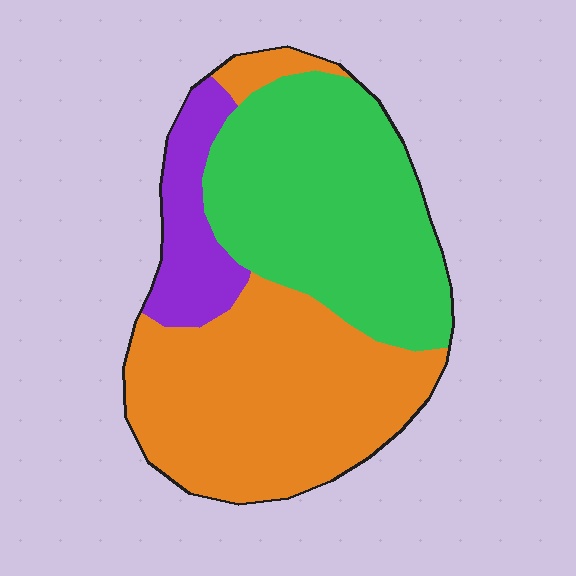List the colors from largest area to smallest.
From largest to smallest: orange, green, purple.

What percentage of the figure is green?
Green takes up about two fifths (2/5) of the figure.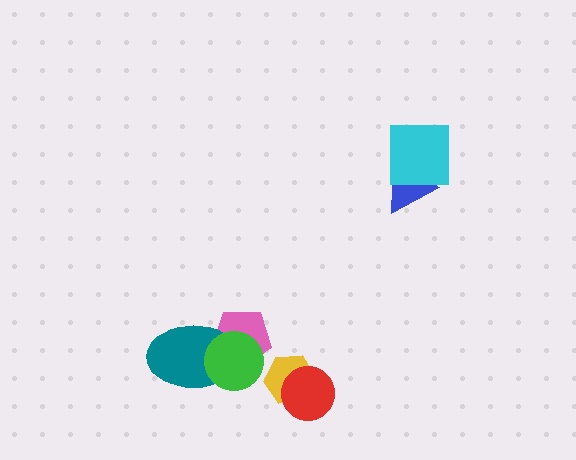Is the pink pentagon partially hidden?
Yes, it is partially covered by another shape.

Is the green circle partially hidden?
No, no other shape covers it.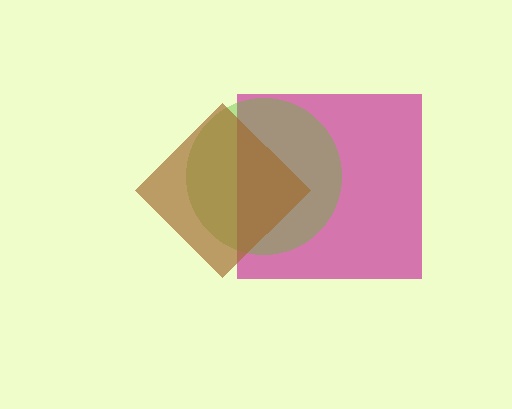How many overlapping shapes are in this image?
There are 3 overlapping shapes in the image.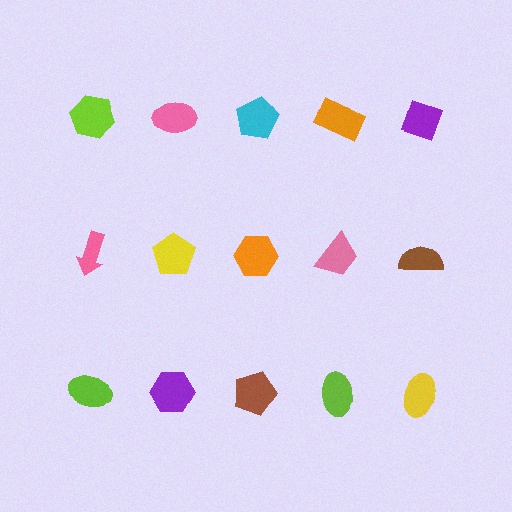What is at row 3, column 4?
A lime ellipse.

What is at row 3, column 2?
A purple hexagon.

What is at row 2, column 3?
An orange hexagon.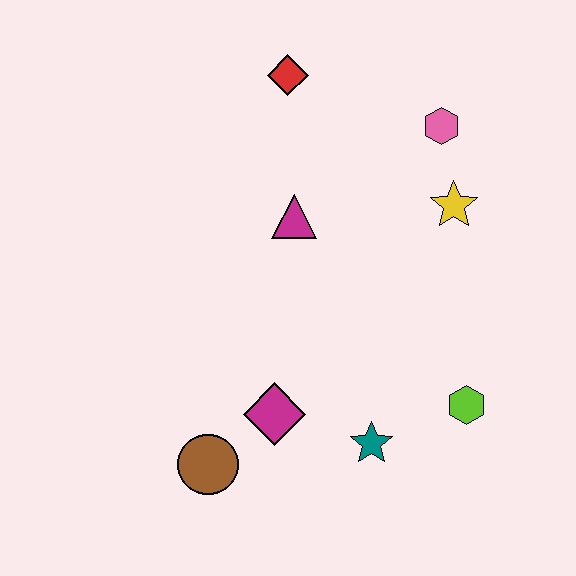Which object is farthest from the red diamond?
The brown circle is farthest from the red diamond.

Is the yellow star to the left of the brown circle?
No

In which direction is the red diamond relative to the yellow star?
The red diamond is to the left of the yellow star.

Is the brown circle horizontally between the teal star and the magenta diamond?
No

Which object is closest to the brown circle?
The magenta diamond is closest to the brown circle.